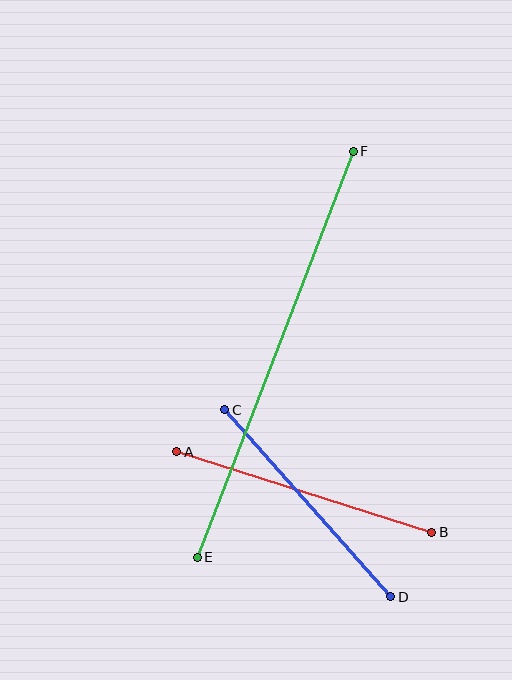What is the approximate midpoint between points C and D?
The midpoint is at approximately (308, 503) pixels.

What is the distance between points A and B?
The distance is approximately 268 pixels.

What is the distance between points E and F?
The distance is approximately 435 pixels.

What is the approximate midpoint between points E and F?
The midpoint is at approximately (275, 354) pixels.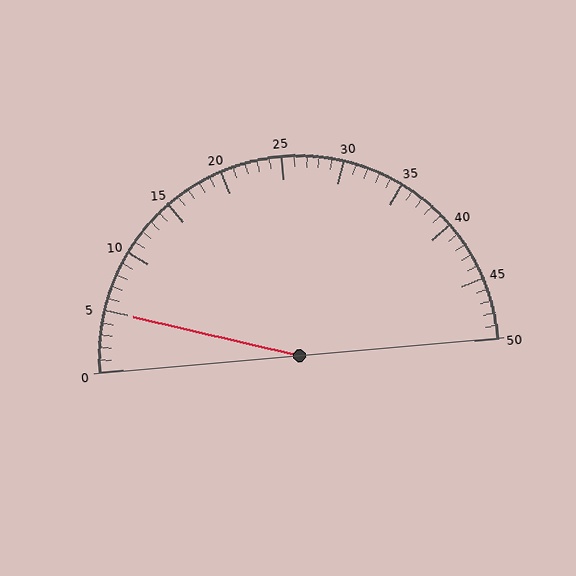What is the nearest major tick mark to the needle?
The nearest major tick mark is 5.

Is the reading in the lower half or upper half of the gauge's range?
The reading is in the lower half of the range (0 to 50).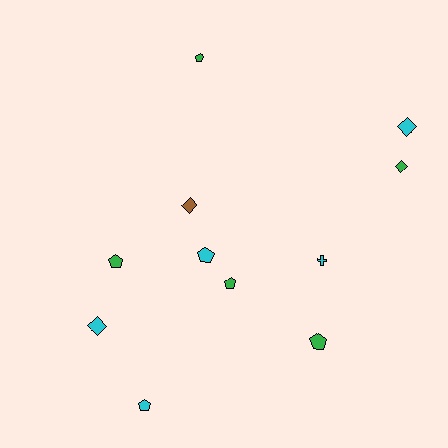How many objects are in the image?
There are 11 objects.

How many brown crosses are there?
There are no brown crosses.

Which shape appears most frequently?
Pentagon, with 6 objects.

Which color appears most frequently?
Cyan, with 5 objects.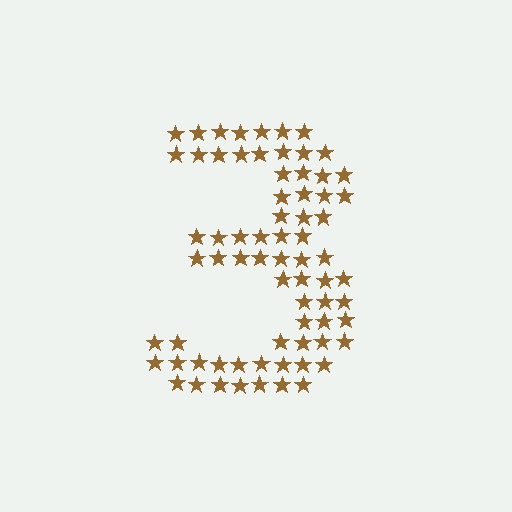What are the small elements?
The small elements are stars.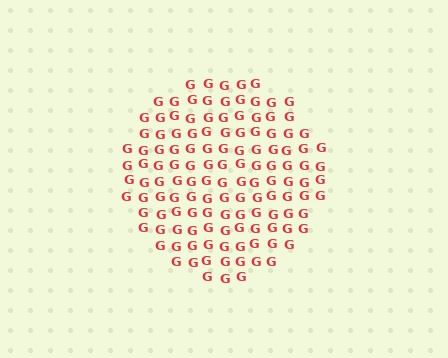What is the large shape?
The large shape is a circle.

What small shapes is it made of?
It is made of small letter G's.